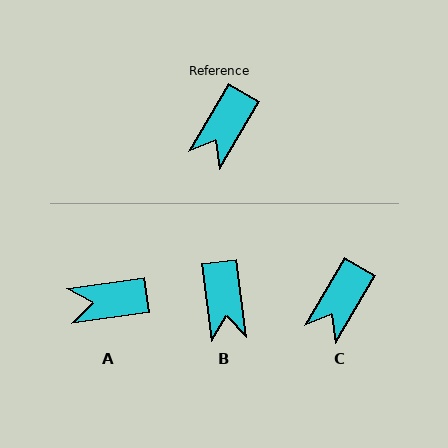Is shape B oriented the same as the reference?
No, it is off by about 38 degrees.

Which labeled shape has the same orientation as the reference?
C.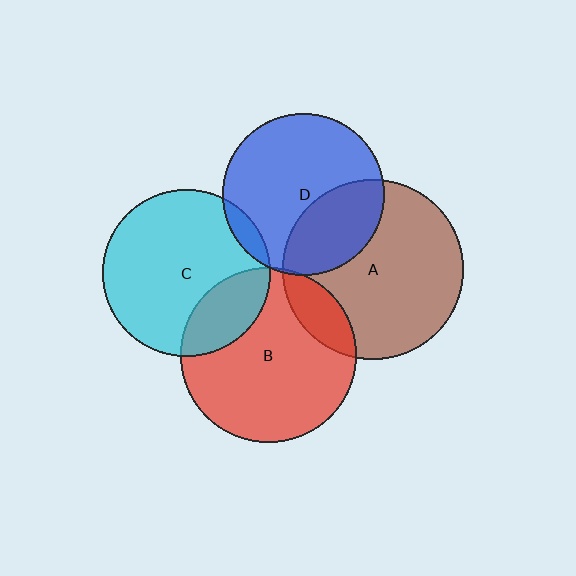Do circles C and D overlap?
Yes.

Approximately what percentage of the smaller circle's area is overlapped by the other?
Approximately 5%.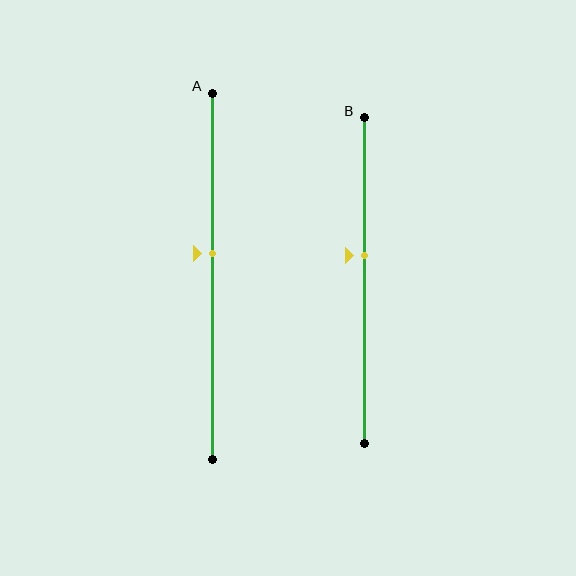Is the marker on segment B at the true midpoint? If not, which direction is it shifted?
No, the marker on segment B is shifted upward by about 8% of the segment length.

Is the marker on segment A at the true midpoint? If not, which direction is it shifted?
No, the marker on segment A is shifted upward by about 6% of the segment length.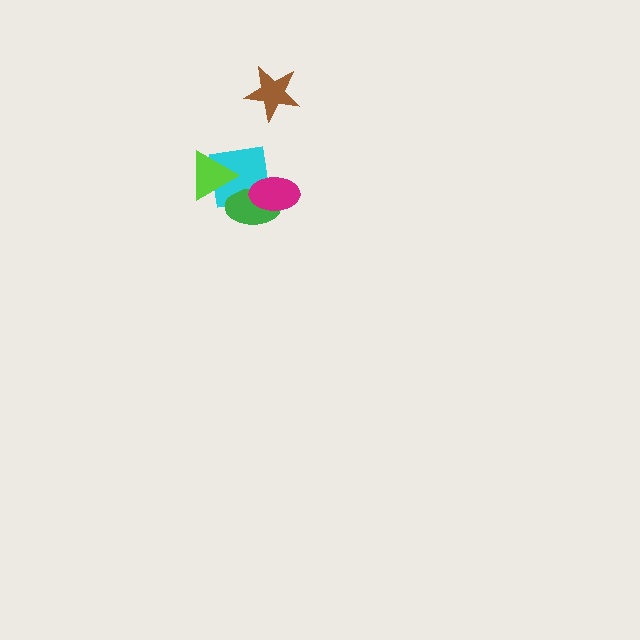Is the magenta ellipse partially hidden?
No, no other shape covers it.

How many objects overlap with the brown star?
0 objects overlap with the brown star.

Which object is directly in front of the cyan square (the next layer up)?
The green ellipse is directly in front of the cyan square.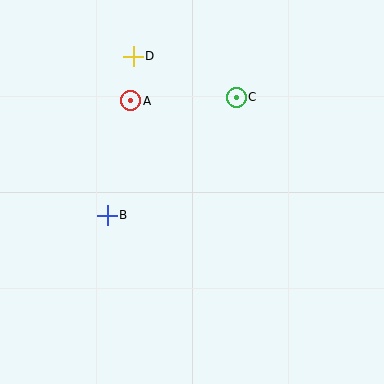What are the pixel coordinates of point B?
Point B is at (107, 215).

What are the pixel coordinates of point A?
Point A is at (131, 101).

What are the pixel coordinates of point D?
Point D is at (133, 56).